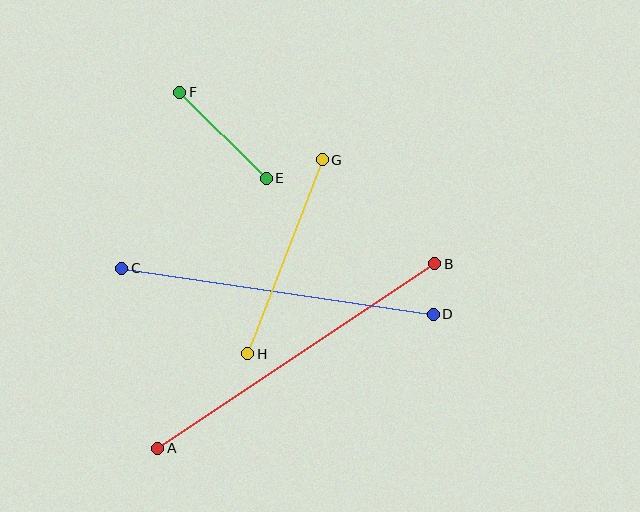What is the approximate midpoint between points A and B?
The midpoint is at approximately (296, 356) pixels.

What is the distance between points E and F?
The distance is approximately 122 pixels.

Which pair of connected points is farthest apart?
Points A and B are farthest apart.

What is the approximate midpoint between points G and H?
The midpoint is at approximately (285, 257) pixels.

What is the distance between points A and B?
The distance is approximately 333 pixels.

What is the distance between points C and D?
The distance is approximately 314 pixels.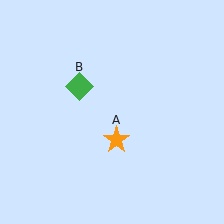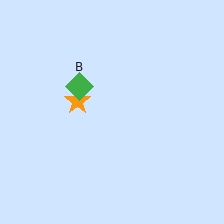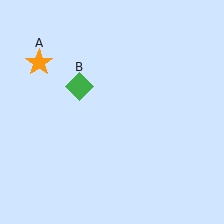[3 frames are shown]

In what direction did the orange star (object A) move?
The orange star (object A) moved up and to the left.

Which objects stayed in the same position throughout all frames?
Green diamond (object B) remained stationary.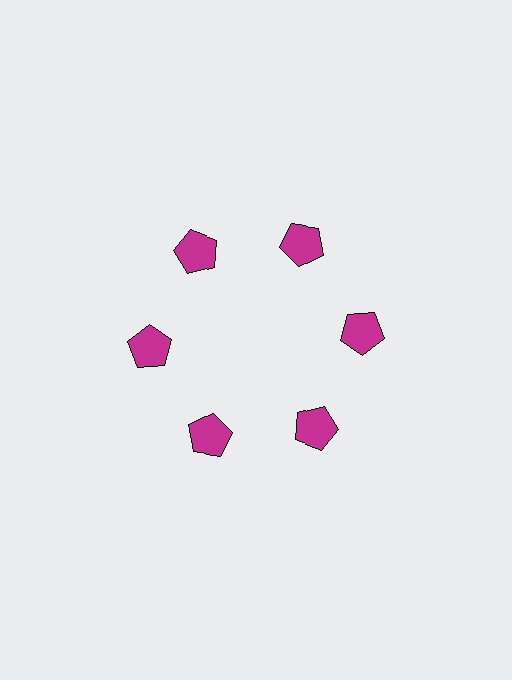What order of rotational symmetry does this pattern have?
This pattern has 6-fold rotational symmetry.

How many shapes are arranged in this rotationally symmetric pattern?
There are 6 shapes, arranged in 6 groups of 1.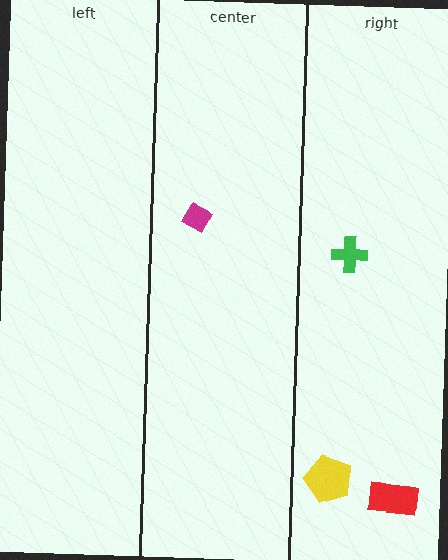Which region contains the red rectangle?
The right region.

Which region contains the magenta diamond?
The center region.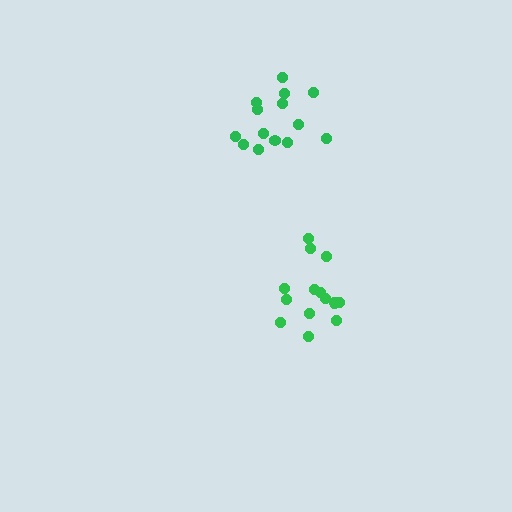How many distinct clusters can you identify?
There are 2 distinct clusters.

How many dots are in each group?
Group 1: 14 dots, Group 2: 14 dots (28 total).